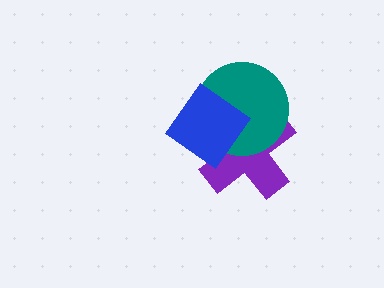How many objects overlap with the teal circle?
2 objects overlap with the teal circle.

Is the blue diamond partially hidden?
No, no other shape covers it.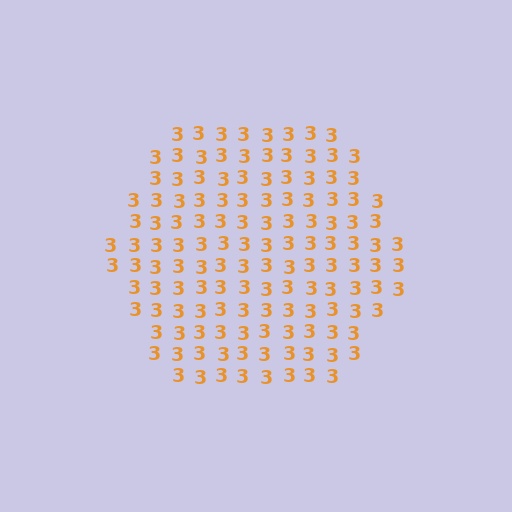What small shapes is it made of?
It is made of small digit 3's.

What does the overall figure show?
The overall figure shows a hexagon.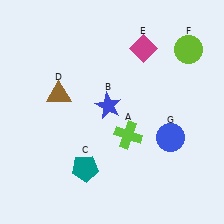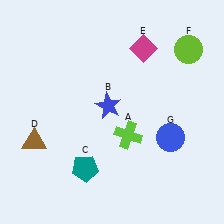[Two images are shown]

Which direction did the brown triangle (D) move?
The brown triangle (D) moved down.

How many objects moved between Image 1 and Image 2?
1 object moved between the two images.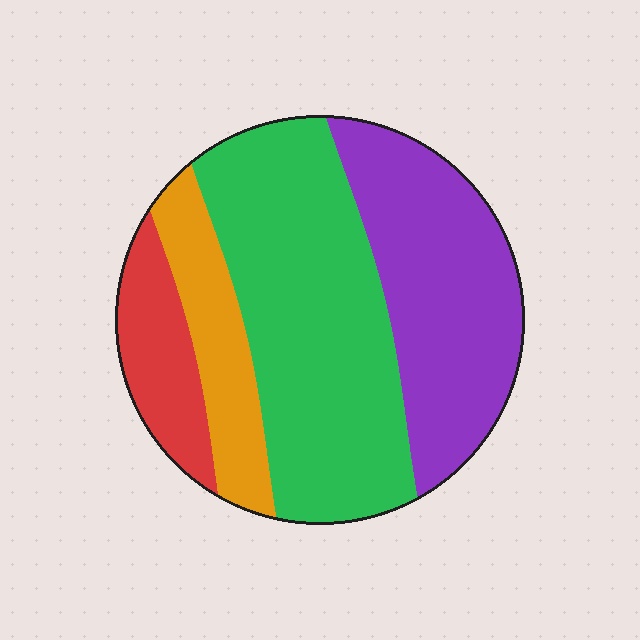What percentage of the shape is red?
Red covers around 10% of the shape.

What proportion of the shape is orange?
Orange covers roughly 15% of the shape.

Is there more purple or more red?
Purple.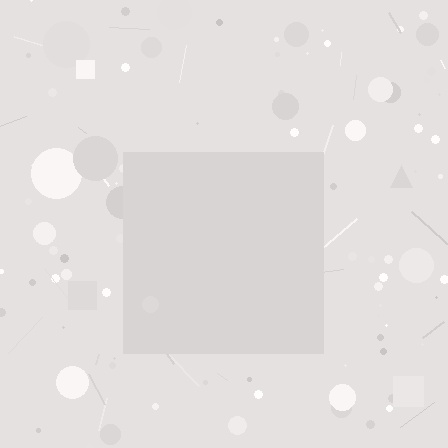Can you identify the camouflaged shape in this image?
The camouflaged shape is a square.